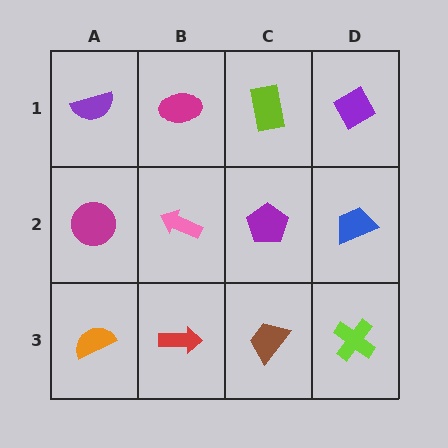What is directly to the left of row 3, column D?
A brown trapezoid.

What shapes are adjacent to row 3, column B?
A pink arrow (row 2, column B), an orange semicircle (row 3, column A), a brown trapezoid (row 3, column C).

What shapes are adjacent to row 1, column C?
A purple pentagon (row 2, column C), a magenta ellipse (row 1, column B), a purple diamond (row 1, column D).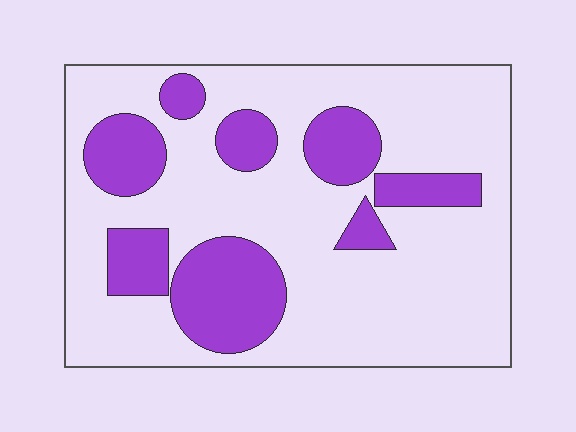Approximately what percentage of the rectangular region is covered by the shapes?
Approximately 25%.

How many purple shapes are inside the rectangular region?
8.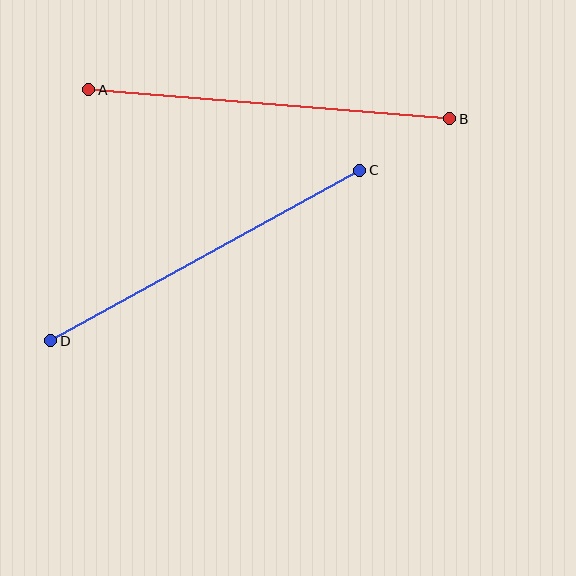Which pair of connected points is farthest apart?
Points A and B are farthest apart.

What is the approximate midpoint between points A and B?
The midpoint is at approximately (269, 104) pixels.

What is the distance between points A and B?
The distance is approximately 363 pixels.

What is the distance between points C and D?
The distance is approximately 353 pixels.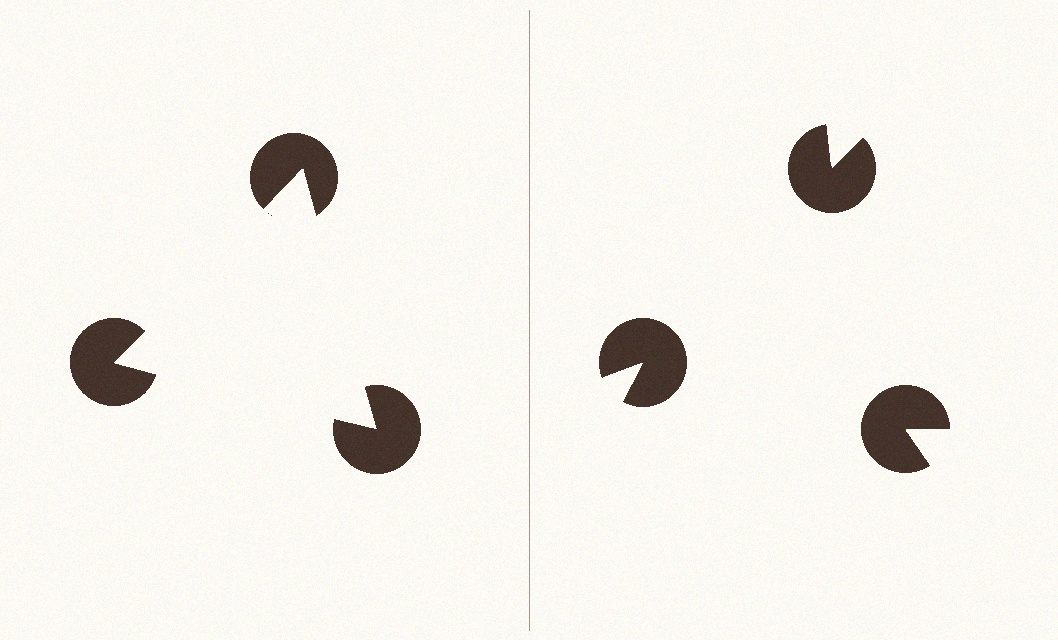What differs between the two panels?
The pac-man discs are positioned identically on both sides; only the wedge orientations differ. On the left they align to a triangle; on the right they are misaligned.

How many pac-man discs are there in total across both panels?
6 — 3 on each side.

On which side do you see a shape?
An illusory triangle appears on the left side. On the right side the wedge cuts are rotated, so no coherent shape forms.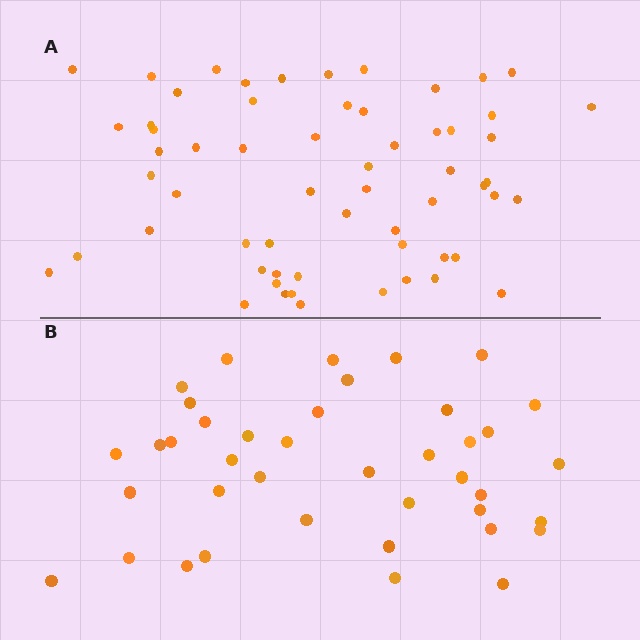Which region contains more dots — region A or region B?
Region A (the top region) has more dots.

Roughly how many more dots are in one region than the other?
Region A has approximately 20 more dots than region B.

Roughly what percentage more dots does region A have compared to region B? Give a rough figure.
About 50% more.